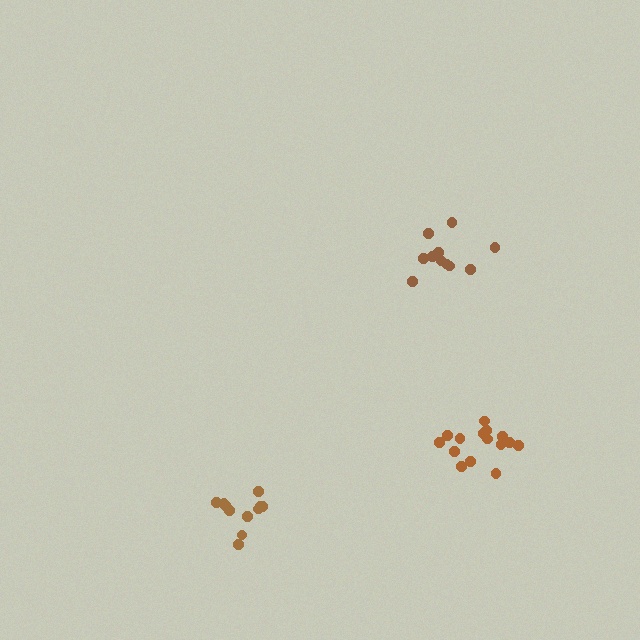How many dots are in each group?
Group 1: 11 dots, Group 2: 15 dots, Group 3: 11 dots (37 total).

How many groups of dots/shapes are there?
There are 3 groups.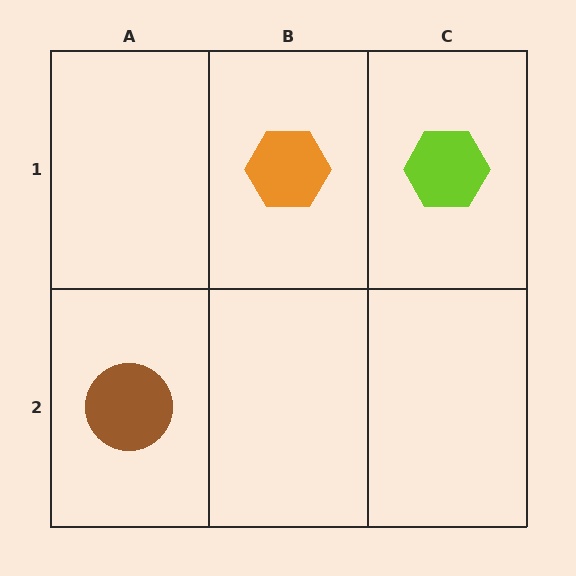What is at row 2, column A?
A brown circle.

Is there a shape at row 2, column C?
No, that cell is empty.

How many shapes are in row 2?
1 shape.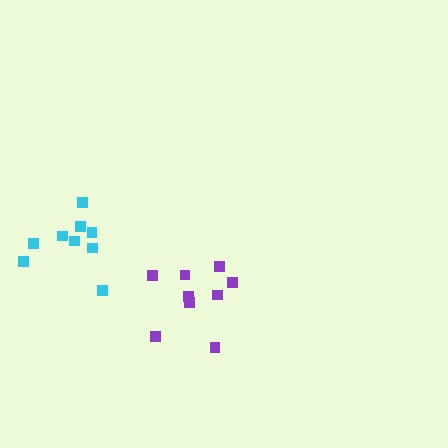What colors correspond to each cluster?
The clusters are colored: purple, cyan.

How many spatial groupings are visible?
There are 2 spatial groupings.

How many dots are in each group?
Group 1: 9 dots, Group 2: 9 dots (18 total).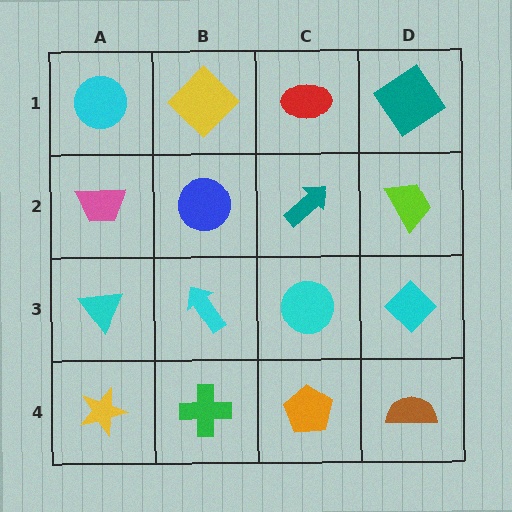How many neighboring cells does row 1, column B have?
3.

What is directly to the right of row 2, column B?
A teal arrow.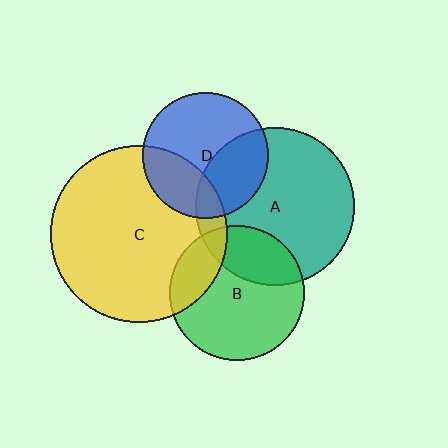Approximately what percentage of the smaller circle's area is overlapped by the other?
Approximately 20%.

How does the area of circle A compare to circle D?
Approximately 1.6 times.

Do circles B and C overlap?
Yes.